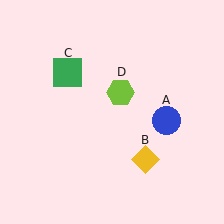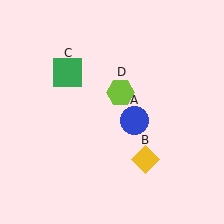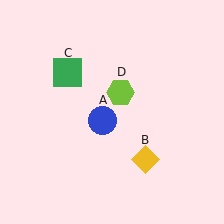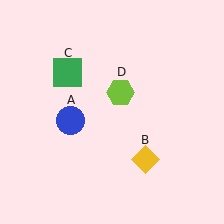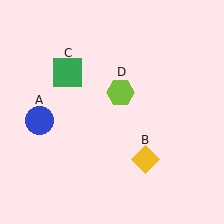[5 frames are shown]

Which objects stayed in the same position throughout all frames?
Yellow diamond (object B) and green square (object C) and lime hexagon (object D) remained stationary.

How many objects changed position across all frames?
1 object changed position: blue circle (object A).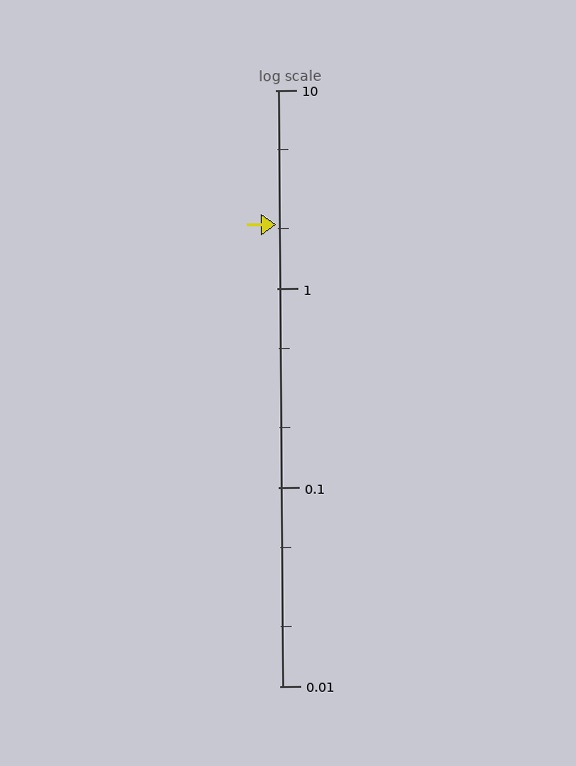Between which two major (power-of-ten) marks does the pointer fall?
The pointer is between 1 and 10.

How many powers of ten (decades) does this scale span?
The scale spans 3 decades, from 0.01 to 10.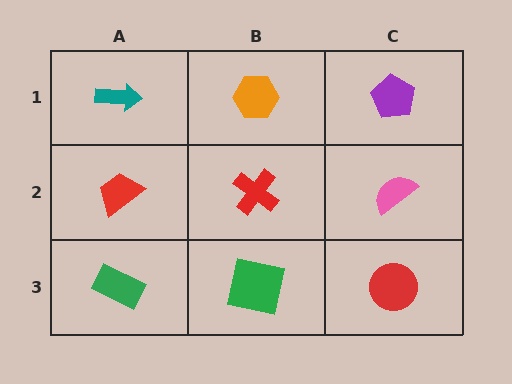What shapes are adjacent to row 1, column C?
A pink semicircle (row 2, column C), an orange hexagon (row 1, column B).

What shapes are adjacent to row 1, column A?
A red trapezoid (row 2, column A), an orange hexagon (row 1, column B).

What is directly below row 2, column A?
A green rectangle.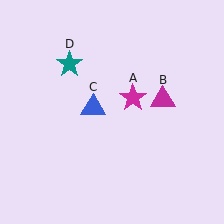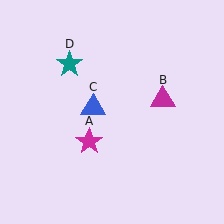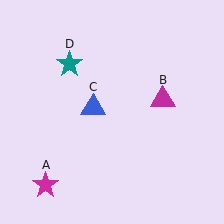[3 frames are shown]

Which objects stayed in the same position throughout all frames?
Magenta triangle (object B) and blue triangle (object C) and teal star (object D) remained stationary.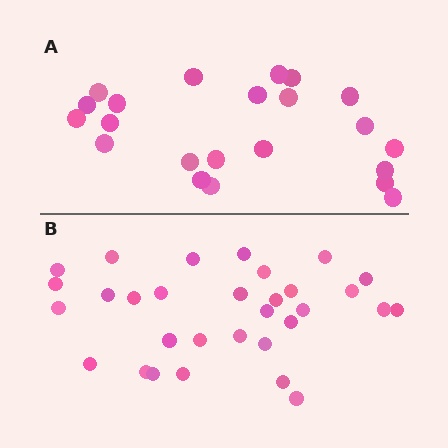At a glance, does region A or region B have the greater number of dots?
Region B (the bottom region) has more dots.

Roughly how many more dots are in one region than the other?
Region B has roughly 8 or so more dots than region A.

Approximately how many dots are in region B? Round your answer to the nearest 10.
About 30 dots. (The exact count is 31, which rounds to 30.)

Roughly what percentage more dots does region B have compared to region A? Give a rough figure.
About 40% more.